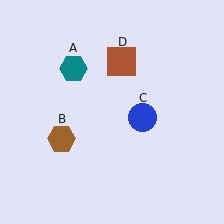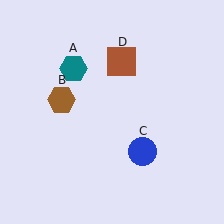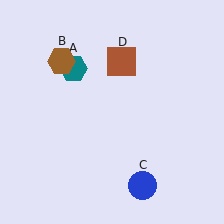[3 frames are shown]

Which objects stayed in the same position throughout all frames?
Teal hexagon (object A) and brown square (object D) remained stationary.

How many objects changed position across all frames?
2 objects changed position: brown hexagon (object B), blue circle (object C).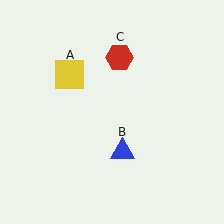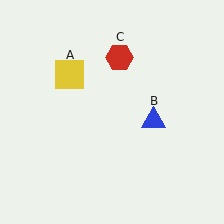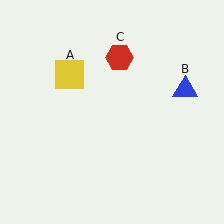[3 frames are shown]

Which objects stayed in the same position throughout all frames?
Yellow square (object A) and red hexagon (object C) remained stationary.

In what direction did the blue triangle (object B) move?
The blue triangle (object B) moved up and to the right.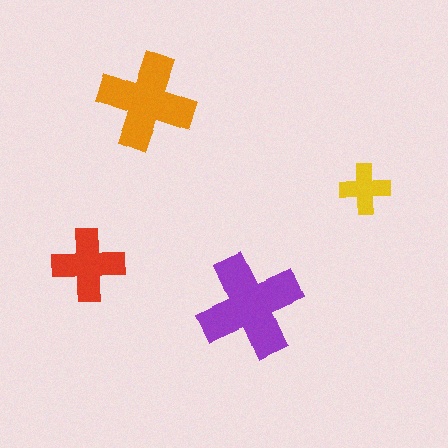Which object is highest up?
The orange cross is topmost.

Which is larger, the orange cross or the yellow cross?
The orange one.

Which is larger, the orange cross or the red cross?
The orange one.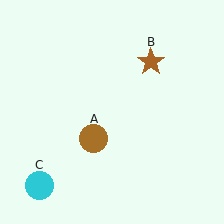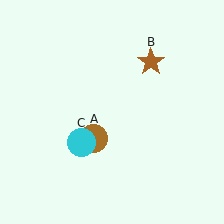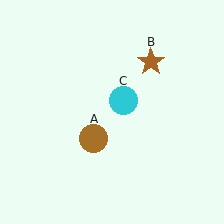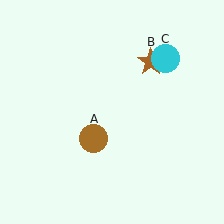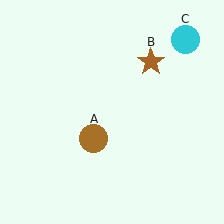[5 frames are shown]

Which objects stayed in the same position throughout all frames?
Brown circle (object A) and brown star (object B) remained stationary.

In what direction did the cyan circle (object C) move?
The cyan circle (object C) moved up and to the right.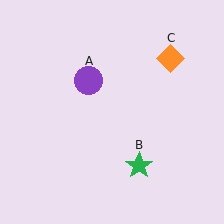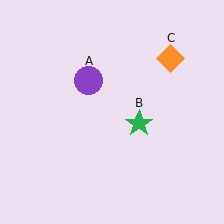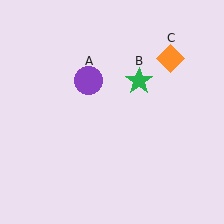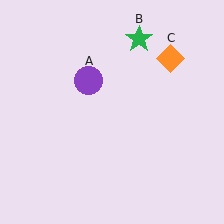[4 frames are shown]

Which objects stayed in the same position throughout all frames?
Purple circle (object A) and orange diamond (object C) remained stationary.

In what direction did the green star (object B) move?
The green star (object B) moved up.